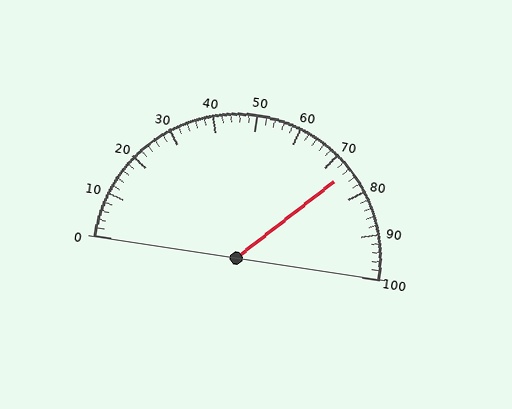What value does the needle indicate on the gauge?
The needle indicates approximately 74.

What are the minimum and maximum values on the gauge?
The gauge ranges from 0 to 100.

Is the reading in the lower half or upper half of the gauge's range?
The reading is in the upper half of the range (0 to 100).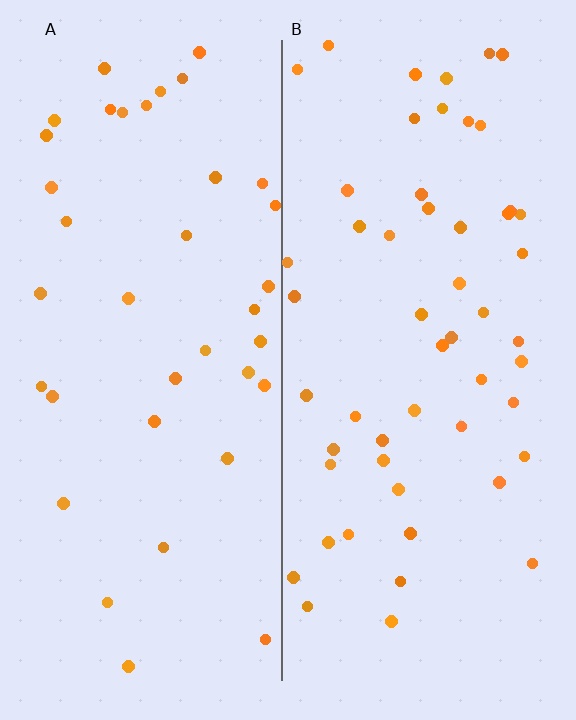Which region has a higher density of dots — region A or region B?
B (the right).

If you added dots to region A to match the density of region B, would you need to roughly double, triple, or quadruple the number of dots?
Approximately double.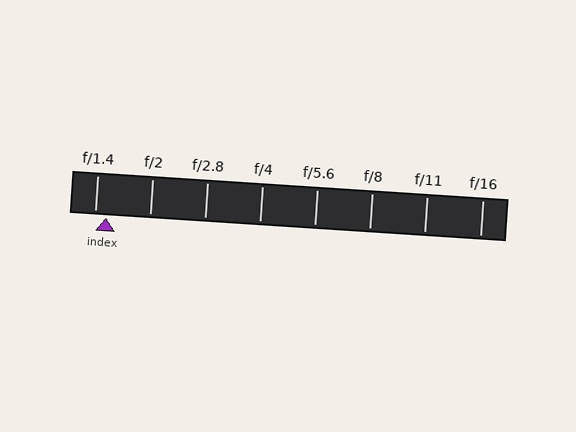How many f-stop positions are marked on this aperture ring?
There are 8 f-stop positions marked.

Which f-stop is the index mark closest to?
The index mark is closest to f/1.4.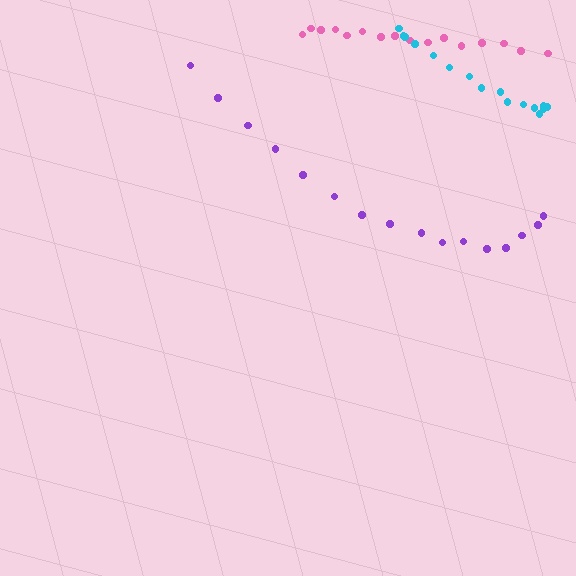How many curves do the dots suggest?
There are 3 distinct paths.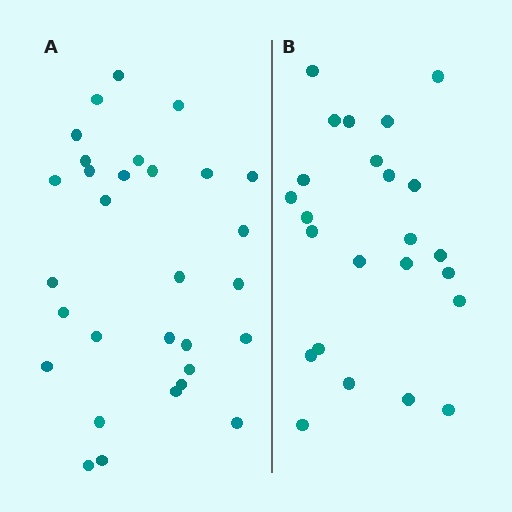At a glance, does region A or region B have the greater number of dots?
Region A (the left region) has more dots.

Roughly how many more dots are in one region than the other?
Region A has about 6 more dots than region B.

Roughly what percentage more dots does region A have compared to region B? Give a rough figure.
About 25% more.